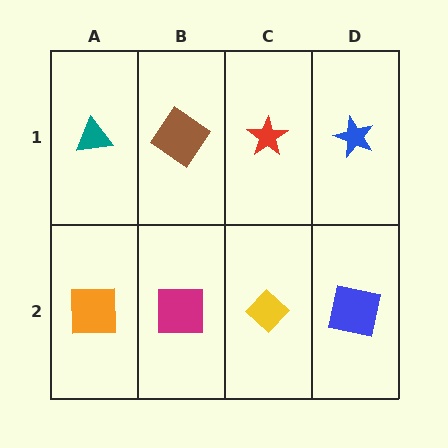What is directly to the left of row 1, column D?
A red star.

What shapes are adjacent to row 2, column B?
A brown diamond (row 1, column B), an orange square (row 2, column A), a yellow diamond (row 2, column C).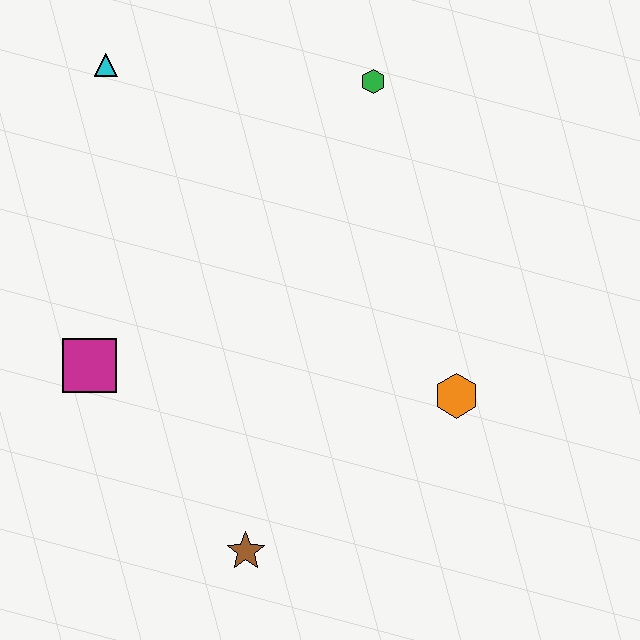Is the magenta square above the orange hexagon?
Yes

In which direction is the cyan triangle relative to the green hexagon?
The cyan triangle is to the left of the green hexagon.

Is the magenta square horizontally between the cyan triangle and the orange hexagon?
No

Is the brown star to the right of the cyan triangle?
Yes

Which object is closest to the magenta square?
The brown star is closest to the magenta square.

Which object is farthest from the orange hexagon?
The cyan triangle is farthest from the orange hexagon.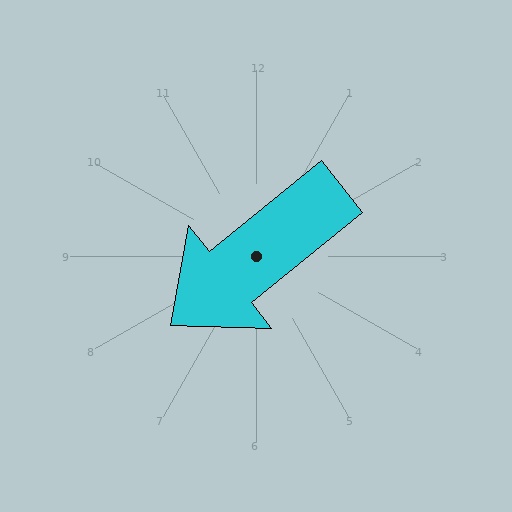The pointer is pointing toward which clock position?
Roughly 8 o'clock.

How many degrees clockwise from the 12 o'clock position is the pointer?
Approximately 231 degrees.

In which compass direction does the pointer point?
Southwest.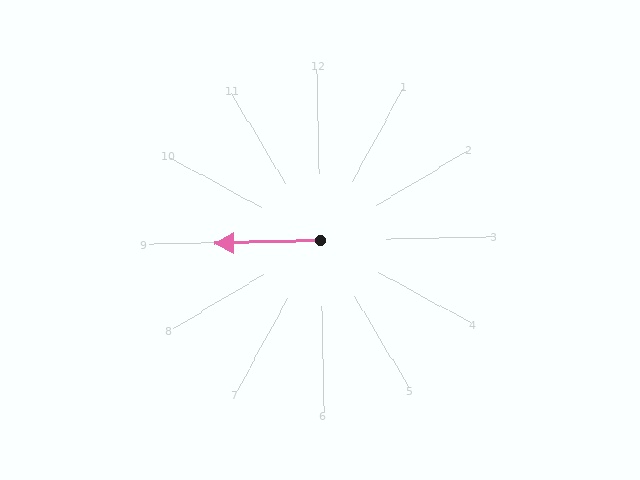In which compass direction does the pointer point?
West.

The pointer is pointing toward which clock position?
Roughly 9 o'clock.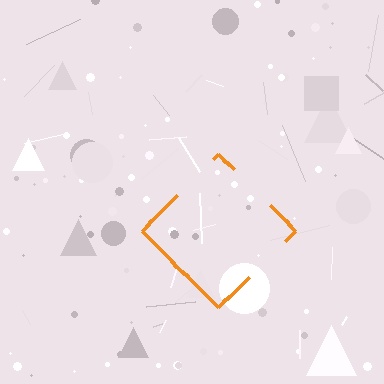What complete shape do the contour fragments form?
The contour fragments form a diamond.